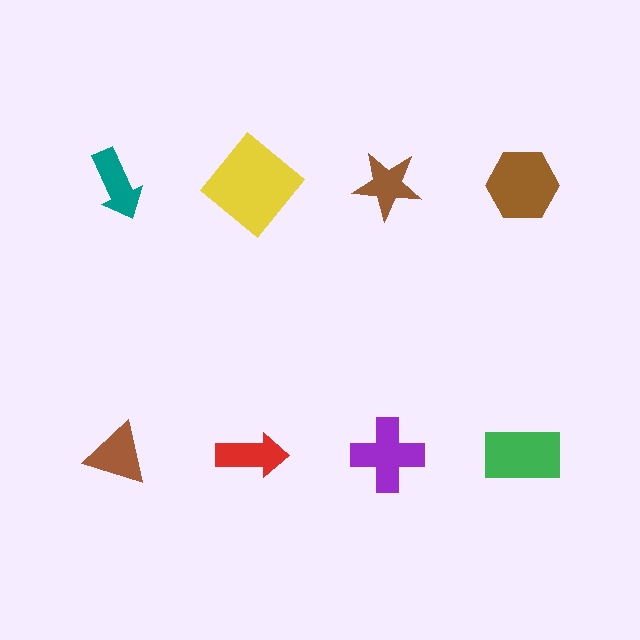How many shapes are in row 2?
4 shapes.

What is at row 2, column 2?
A red arrow.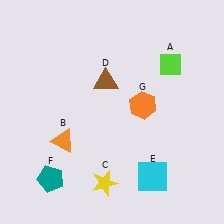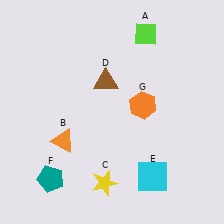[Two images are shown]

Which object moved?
The lime diamond (A) moved up.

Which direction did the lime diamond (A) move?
The lime diamond (A) moved up.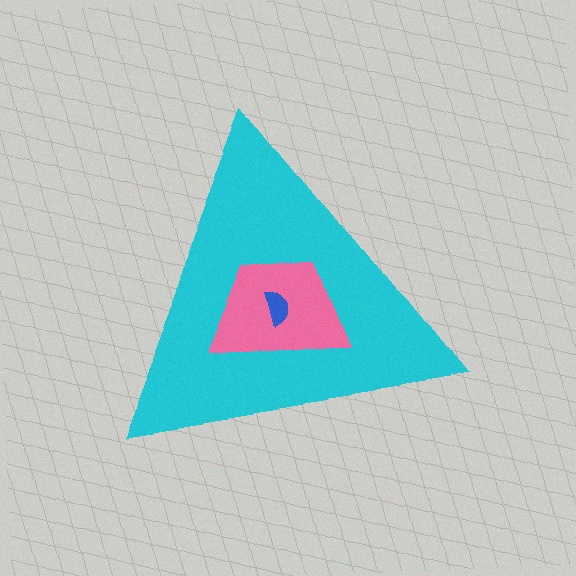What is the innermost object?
The blue semicircle.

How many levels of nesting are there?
3.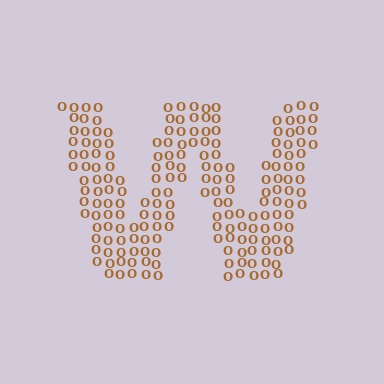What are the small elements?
The small elements are letter O's.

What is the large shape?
The large shape is the letter W.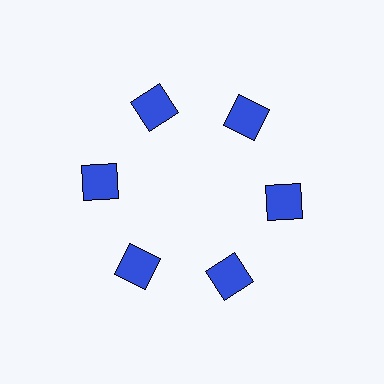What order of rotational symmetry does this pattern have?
This pattern has 6-fold rotational symmetry.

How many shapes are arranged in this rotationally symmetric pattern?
There are 6 shapes, arranged in 6 groups of 1.